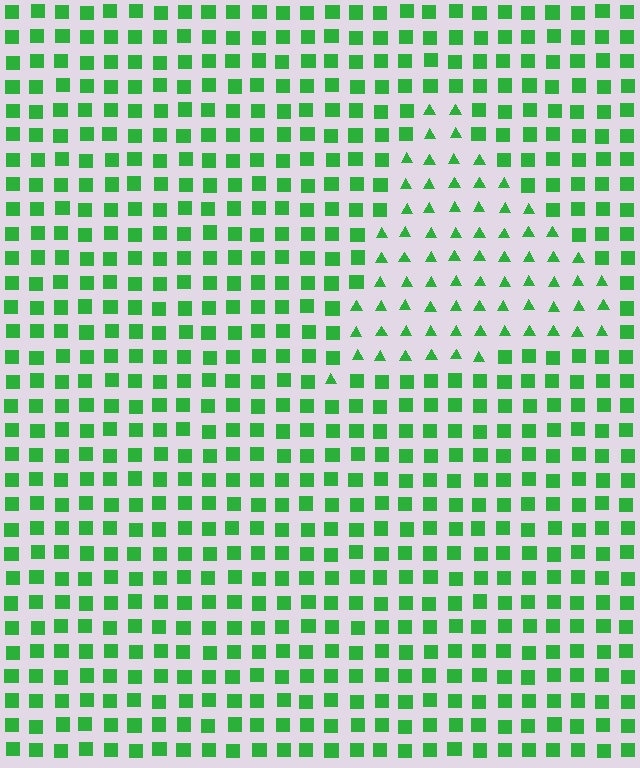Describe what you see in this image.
The image is filled with small green elements arranged in a uniform grid. A triangle-shaped region contains triangles, while the surrounding area contains squares. The boundary is defined purely by the change in element shape.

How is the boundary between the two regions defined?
The boundary is defined by a change in element shape: triangles inside vs. squares outside. All elements share the same color and spacing.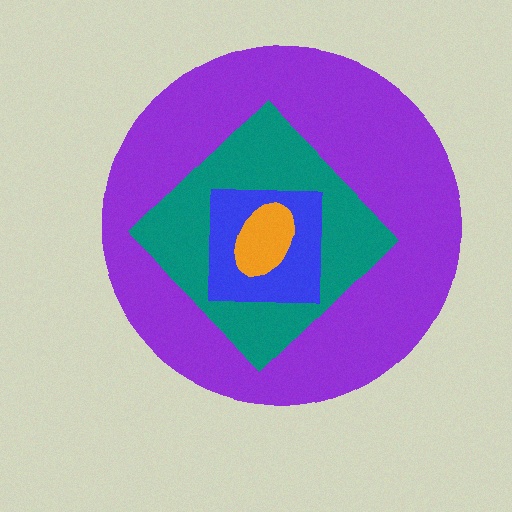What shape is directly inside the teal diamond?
The blue square.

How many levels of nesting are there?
4.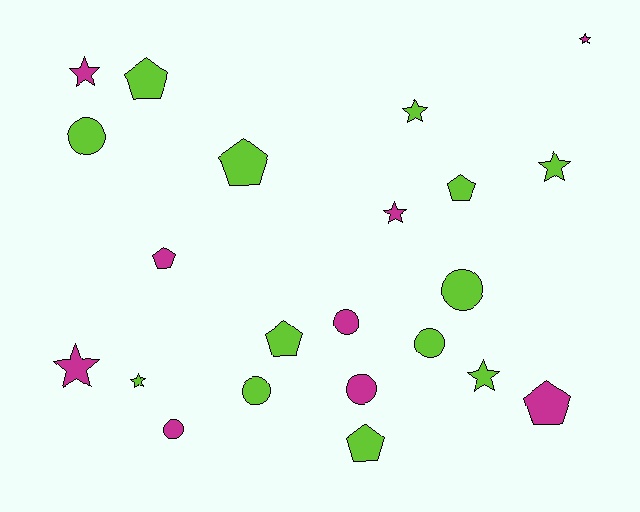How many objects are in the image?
There are 22 objects.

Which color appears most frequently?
Lime, with 13 objects.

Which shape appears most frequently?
Star, with 8 objects.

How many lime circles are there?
There are 4 lime circles.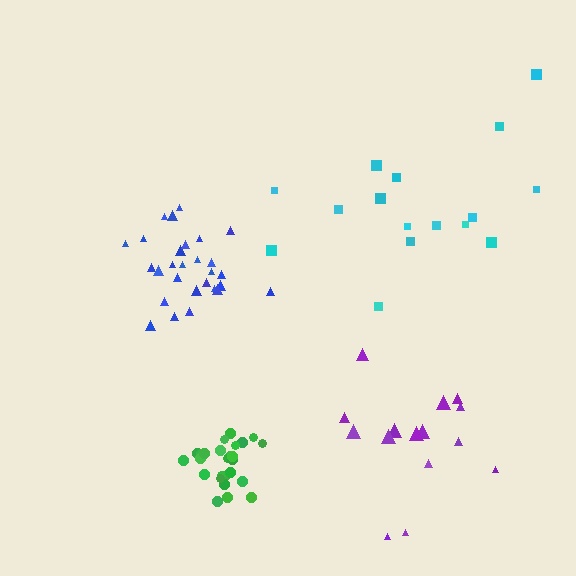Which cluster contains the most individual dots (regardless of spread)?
Blue (28).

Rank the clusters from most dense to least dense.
green, blue, purple, cyan.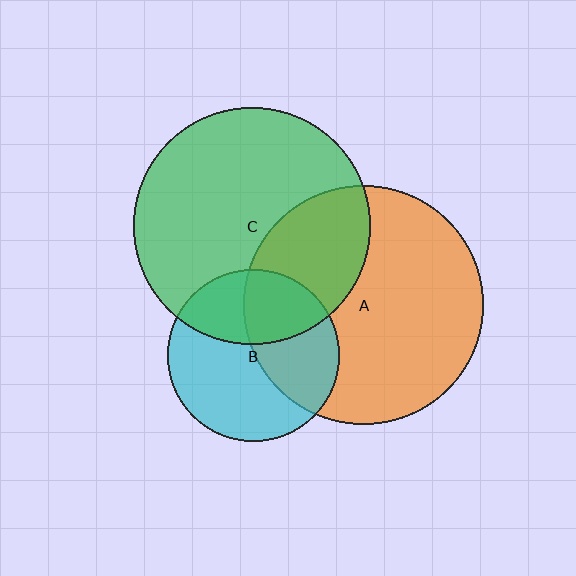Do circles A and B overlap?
Yes.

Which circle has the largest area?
Circle A (orange).